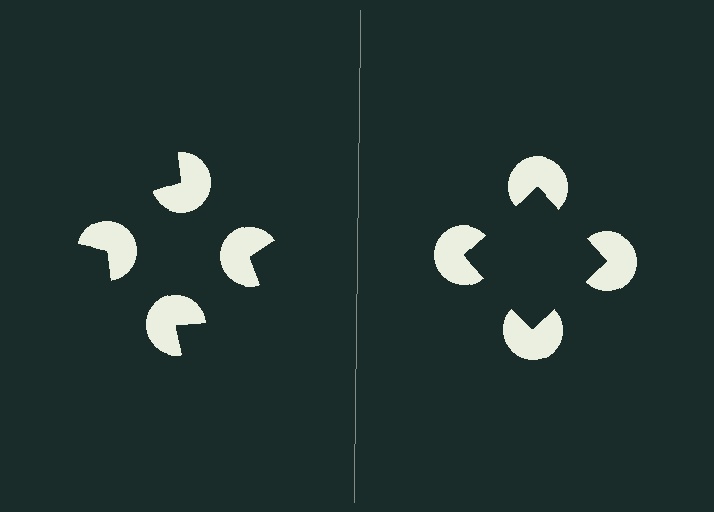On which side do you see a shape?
An illusory square appears on the right side. On the left side the wedge cuts are rotated, so no coherent shape forms.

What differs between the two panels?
The pac-man discs are positioned identically on both sides; only the wedge orientations differ. On the right they align to a square; on the left they are misaligned.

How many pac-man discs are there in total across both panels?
8 — 4 on each side.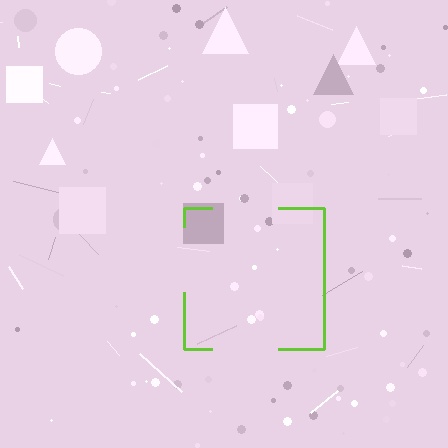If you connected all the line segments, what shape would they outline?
They would outline a square.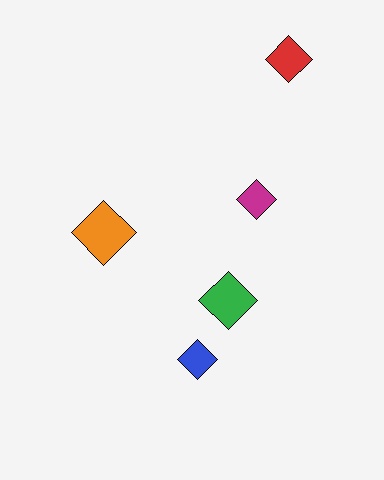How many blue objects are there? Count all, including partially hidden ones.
There is 1 blue object.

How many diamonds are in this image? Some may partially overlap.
There are 5 diamonds.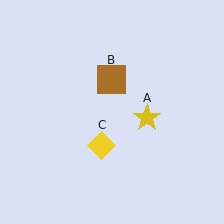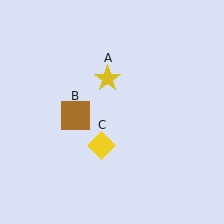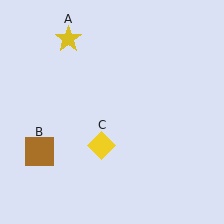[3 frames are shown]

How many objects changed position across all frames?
2 objects changed position: yellow star (object A), brown square (object B).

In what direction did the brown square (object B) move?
The brown square (object B) moved down and to the left.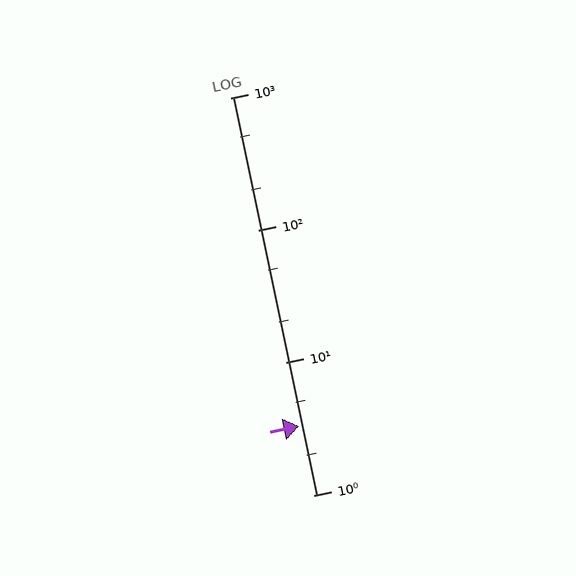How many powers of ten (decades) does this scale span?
The scale spans 3 decades, from 1 to 1000.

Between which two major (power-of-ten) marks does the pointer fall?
The pointer is between 1 and 10.